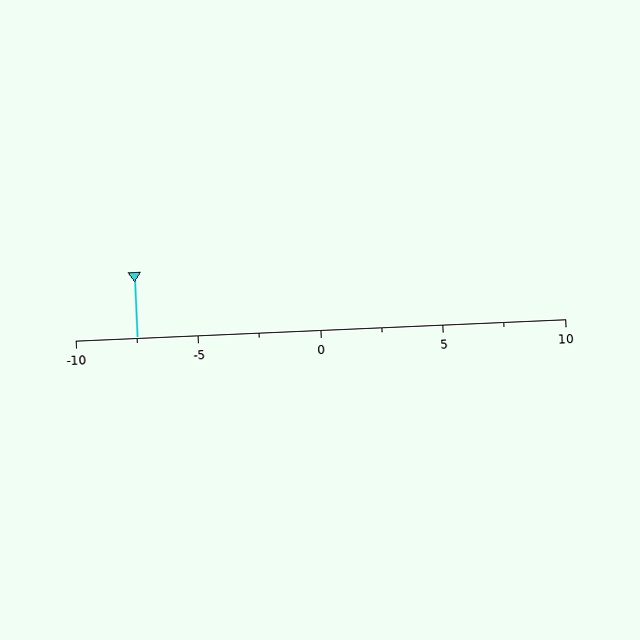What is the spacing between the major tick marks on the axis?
The major ticks are spaced 5 apart.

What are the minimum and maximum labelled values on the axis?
The axis runs from -10 to 10.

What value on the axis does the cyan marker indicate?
The marker indicates approximately -7.5.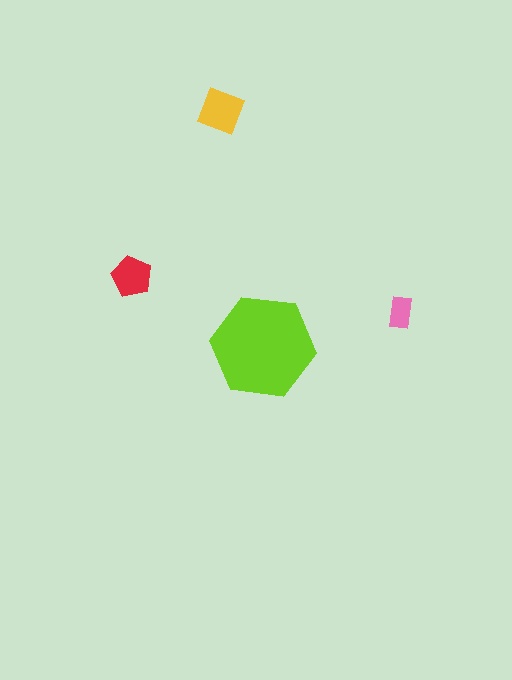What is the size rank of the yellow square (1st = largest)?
2nd.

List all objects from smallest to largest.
The pink rectangle, the red pentagon, the yellow square, the lime hexagon.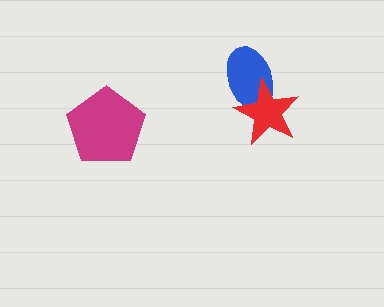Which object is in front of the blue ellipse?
The red star is in front of the blue ellipse.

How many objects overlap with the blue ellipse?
1 object overlaps with the blue ellipse.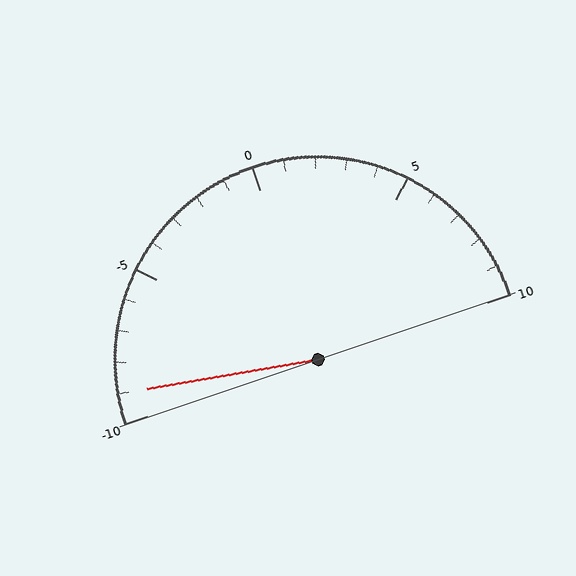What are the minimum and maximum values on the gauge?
The gauge ranges from -10 to 10.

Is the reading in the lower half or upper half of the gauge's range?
The reading is in the lower half of the range (-10 to 10).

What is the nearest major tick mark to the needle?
The nearest major tick mark is -10.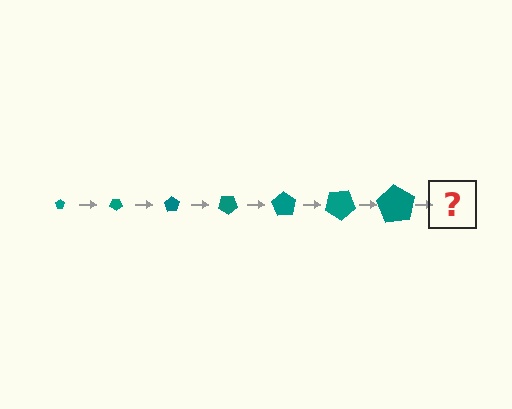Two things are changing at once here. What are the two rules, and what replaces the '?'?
The two rules are that the pentagon grows larger each step and it rotates 35 degrees each step. The '?' should be a pentagon, larger than the previous one and rotated 245 degrees from the start.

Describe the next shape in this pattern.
It should be a pentagon, larger than the previous one and rotated 245 degrees from the start.